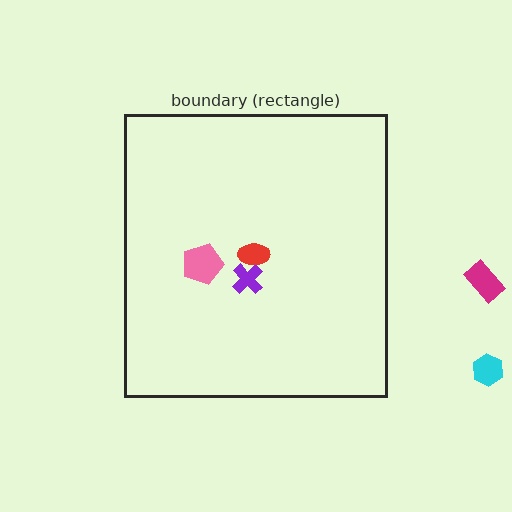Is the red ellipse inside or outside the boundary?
Inside.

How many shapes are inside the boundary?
3 inside, 2 outside.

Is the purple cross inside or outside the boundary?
Inside.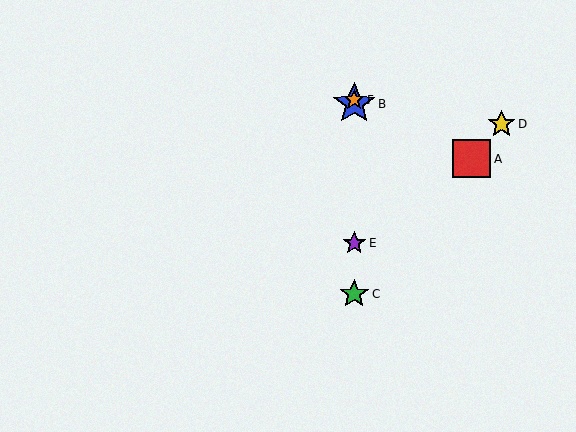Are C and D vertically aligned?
No, C is at x≈354 and D is at x≈501.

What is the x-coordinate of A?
Object A is at x≈472.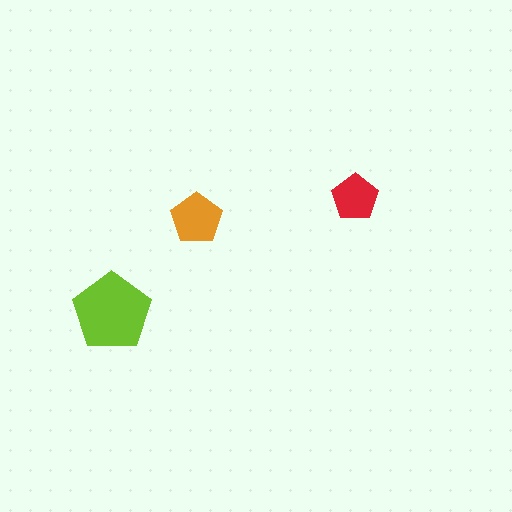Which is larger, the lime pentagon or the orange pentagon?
The lime one.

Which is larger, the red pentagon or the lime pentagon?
The lime one.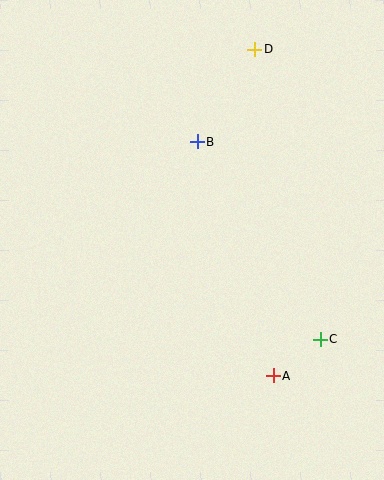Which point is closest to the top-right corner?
Point D is closest to the top-right corner.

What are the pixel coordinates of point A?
Point A is at (273, 376).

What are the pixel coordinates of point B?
Point B is at (197, 142).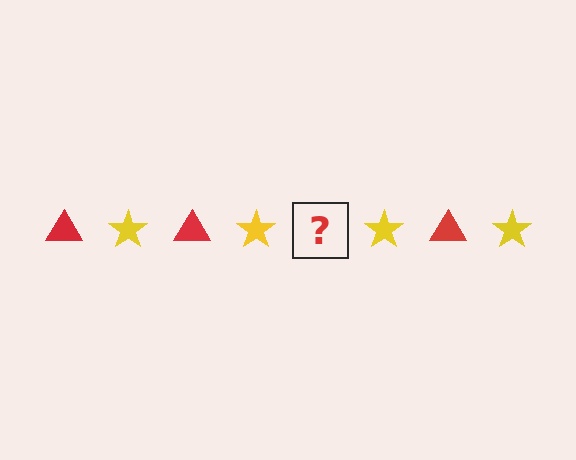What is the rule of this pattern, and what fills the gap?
The rule is that the pattern alternates between red triangle and yellow star. The gap should be filled with a red triangle.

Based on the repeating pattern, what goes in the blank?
The blank should be a red triangle.